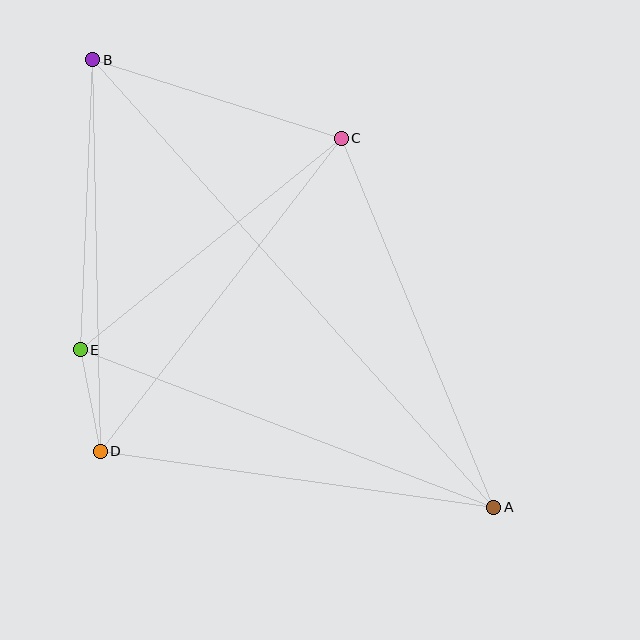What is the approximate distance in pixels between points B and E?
The distance between B and E is approximately 290 pixels.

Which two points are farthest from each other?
Points A and B are farthest from each other.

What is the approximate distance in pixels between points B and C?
The distance between B and C is approximately 261 pixels.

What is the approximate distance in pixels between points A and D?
The distance between A and D is approximately 397 pixels.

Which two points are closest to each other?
Points D and E are closest to each other.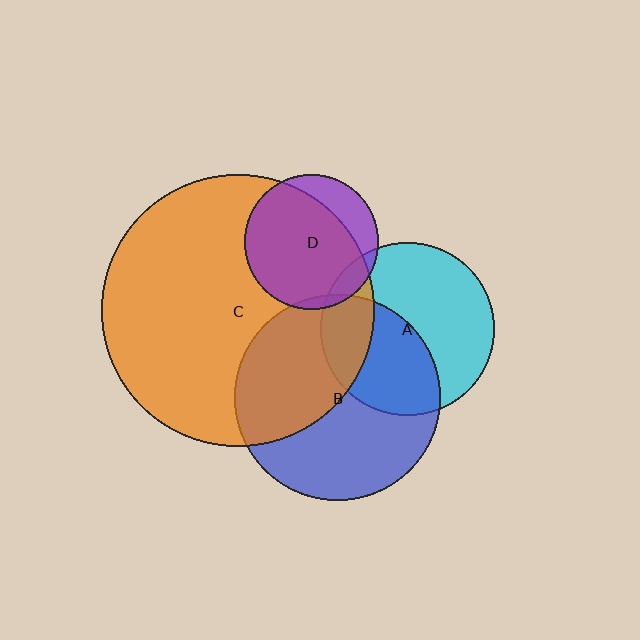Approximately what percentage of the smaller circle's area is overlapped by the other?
Approximately 80%.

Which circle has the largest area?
Circle C (orange).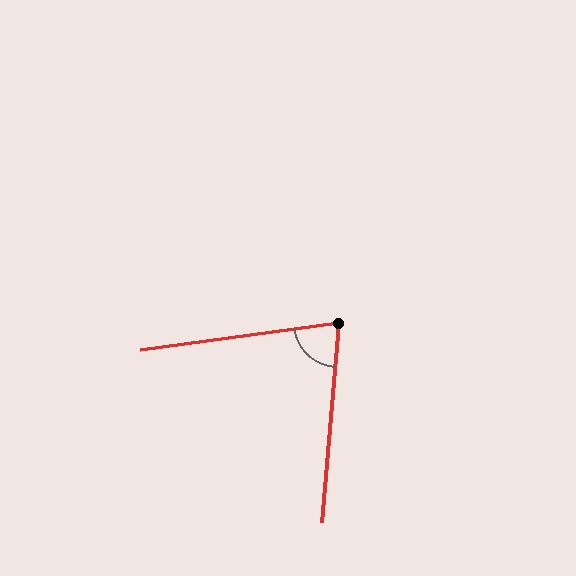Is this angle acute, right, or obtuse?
It is acute.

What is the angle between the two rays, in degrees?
Approximately 77 degrees.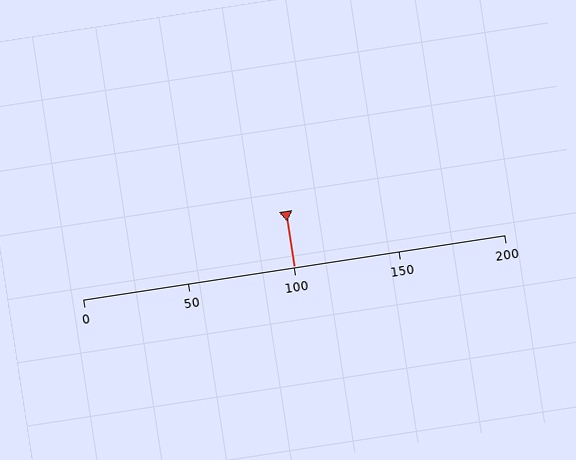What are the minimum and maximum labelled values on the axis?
The axis runs from 0 to 200.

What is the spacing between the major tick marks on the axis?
The major ticks are spaced 50 apart.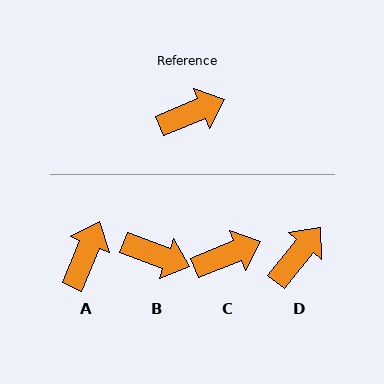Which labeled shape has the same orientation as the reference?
C.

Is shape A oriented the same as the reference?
No, it is off by about 45 degrees.